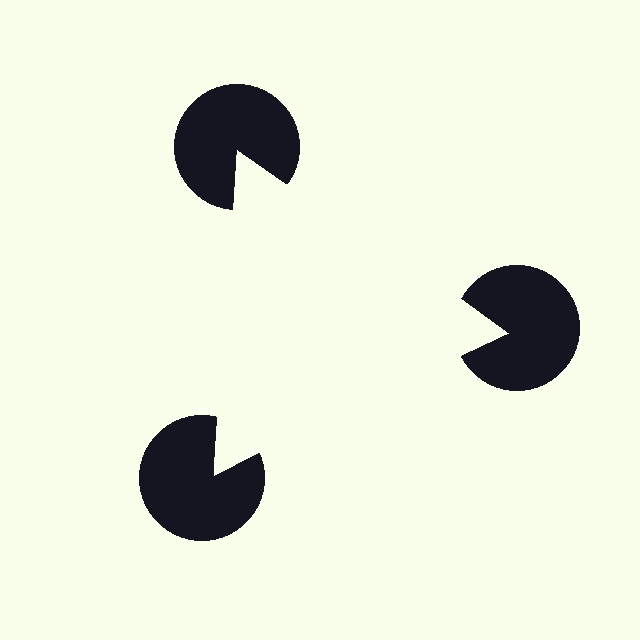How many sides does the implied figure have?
3 sides.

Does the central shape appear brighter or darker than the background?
It typically appears slightly brighter than the background, even though no actual brightness change is drawn.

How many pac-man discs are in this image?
There are 3 — one at each vertex of the illusory triangle.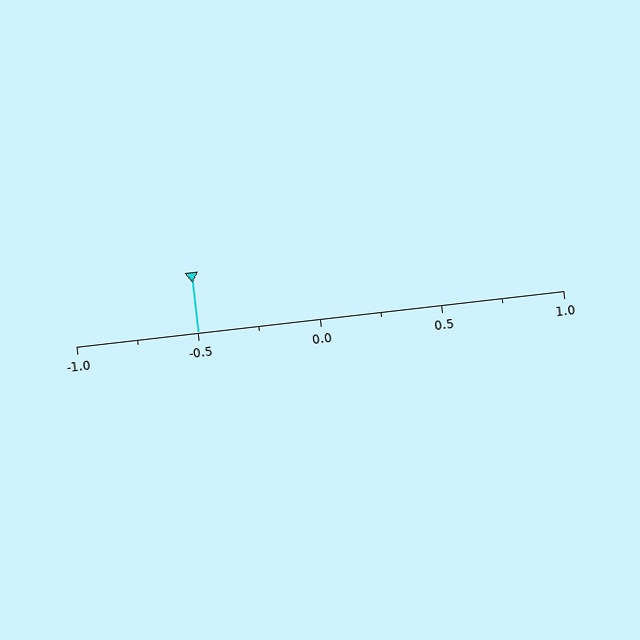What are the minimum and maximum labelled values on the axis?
The axis runs from -1.0 to 1.0.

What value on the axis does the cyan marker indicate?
The marker indicates approximately -0.5.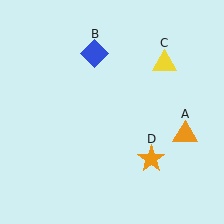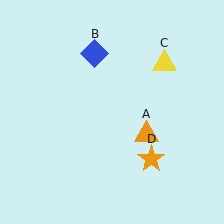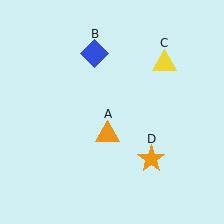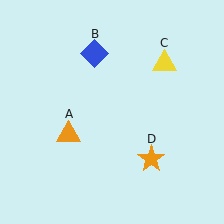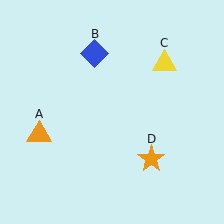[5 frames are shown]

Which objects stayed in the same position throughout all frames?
Blue diamond (object B) and yellow triangle (object C) and orange star (object D) remained stationary.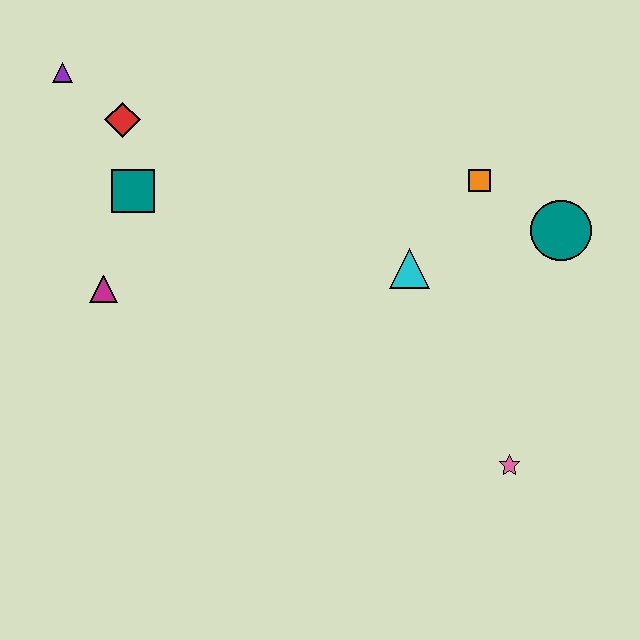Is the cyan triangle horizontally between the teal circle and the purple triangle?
Yes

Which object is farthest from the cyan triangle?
The purple triangle is farthest from the cyan triangle.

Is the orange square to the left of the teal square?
No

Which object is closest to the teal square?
The red diamond is closest to the teal square.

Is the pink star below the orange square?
Yes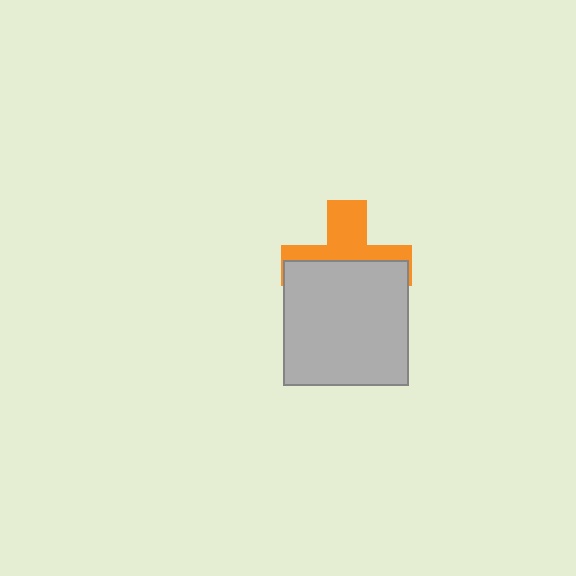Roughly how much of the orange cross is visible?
A small part of it is visible (roughly 42%).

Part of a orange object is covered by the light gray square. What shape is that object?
It is a cross.